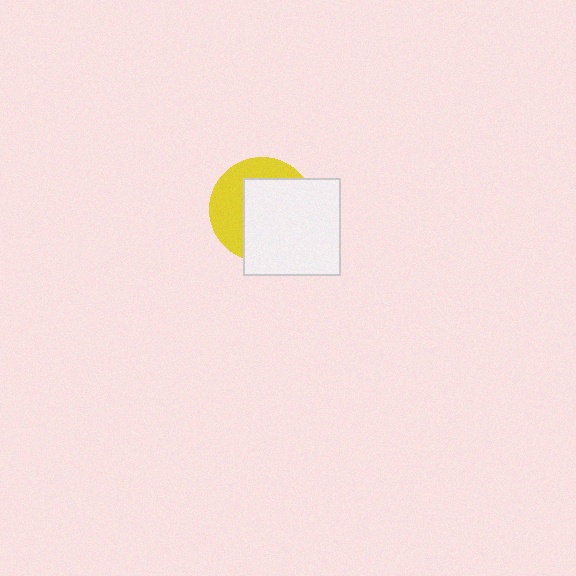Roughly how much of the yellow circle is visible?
A small part of it is visible (roughly 39%).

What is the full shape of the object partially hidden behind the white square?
The partially hidden object is a yellow circle.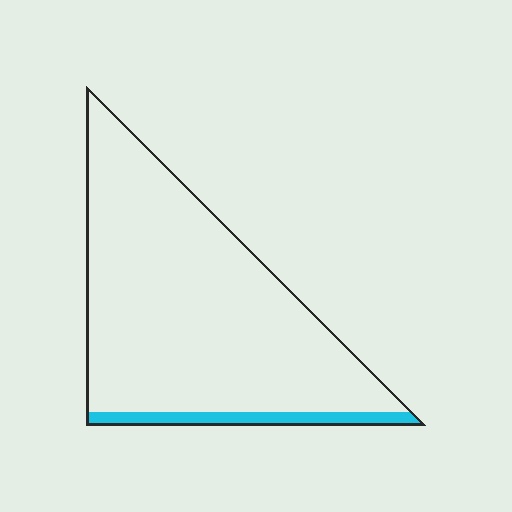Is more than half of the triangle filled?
No.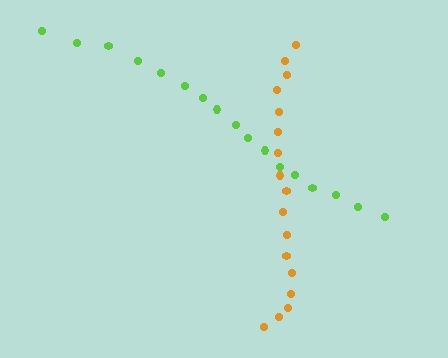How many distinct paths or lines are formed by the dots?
There are 2 distinct paths.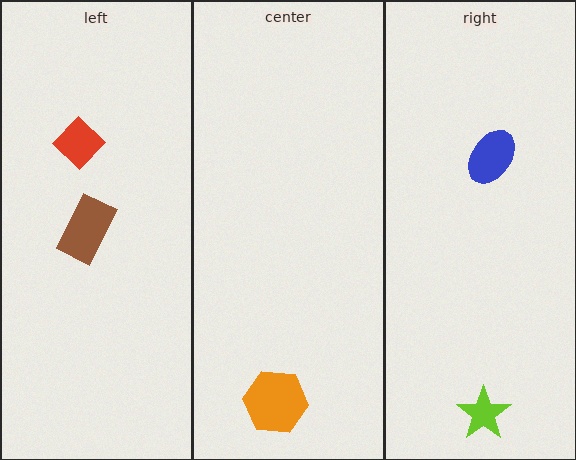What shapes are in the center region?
The orange hexagon.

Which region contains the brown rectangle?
The left region.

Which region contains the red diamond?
The left region.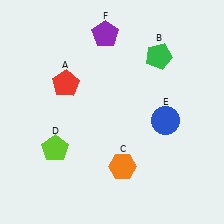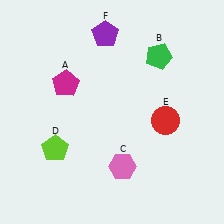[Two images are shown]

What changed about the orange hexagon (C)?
In Image 1, C is orange. In Image 2, it changed to pink.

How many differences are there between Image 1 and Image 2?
There are 3 differences between the two images.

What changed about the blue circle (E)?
In Image 1, E is blue. In Image 2, it changed to red.